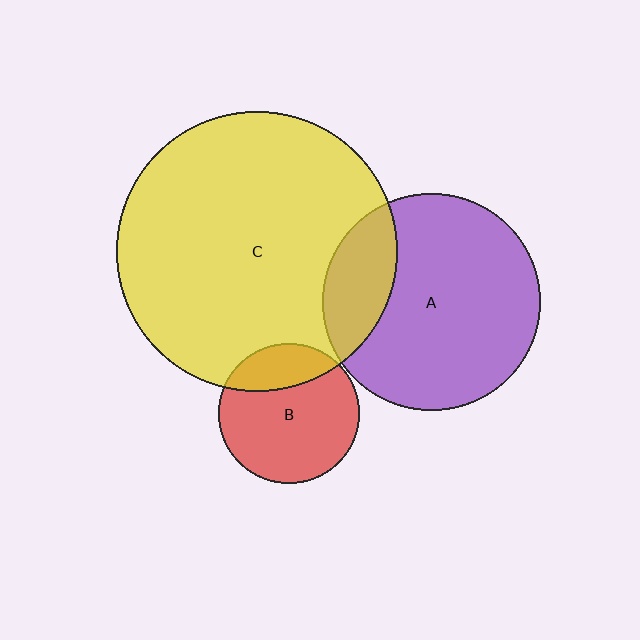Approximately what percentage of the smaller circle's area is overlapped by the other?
Approximately 25%.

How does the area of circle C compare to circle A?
Approximately 1.7 times.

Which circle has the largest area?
Circle C (yellow).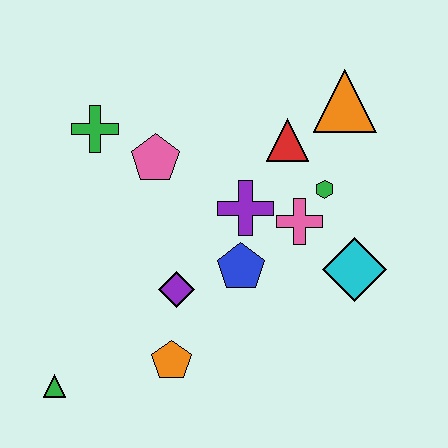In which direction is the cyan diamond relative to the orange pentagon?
The cyan diamond is to the right of the orange pentagon.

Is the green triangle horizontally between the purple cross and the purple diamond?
No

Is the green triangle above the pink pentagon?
No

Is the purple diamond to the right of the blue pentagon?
No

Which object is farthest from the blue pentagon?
The green triangle is farthest from the blue pentagon.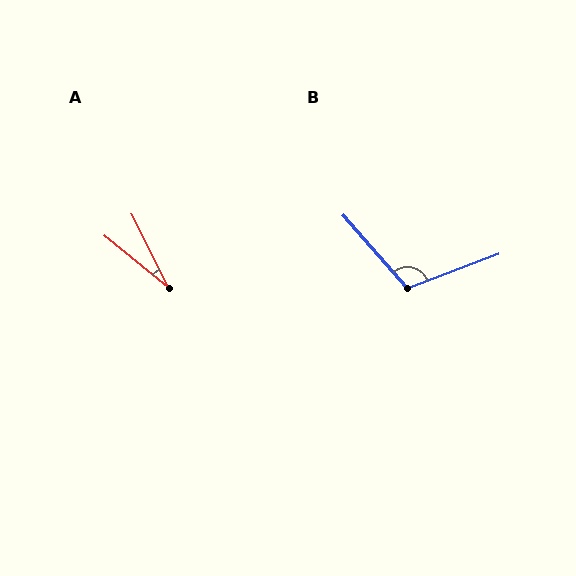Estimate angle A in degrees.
Approximately 24 degrees.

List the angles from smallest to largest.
A (24°), B (110°).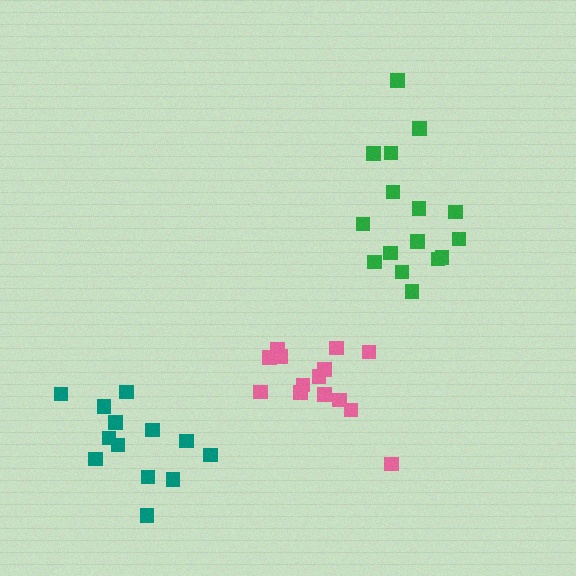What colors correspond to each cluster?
The clusters are colored: teal, pink, green.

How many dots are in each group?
Group 1: 13 dots, Group 2: 15 dots, Group 3: 16 dots (44 total).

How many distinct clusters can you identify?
There are 3 distinct clusters.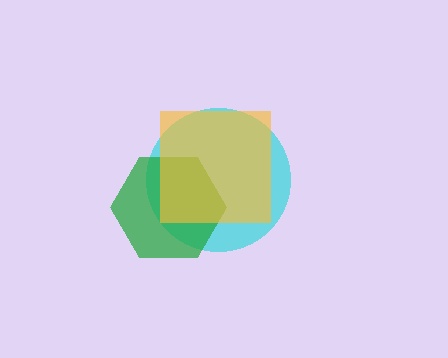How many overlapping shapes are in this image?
There are 3 overlapping shapes in the image.